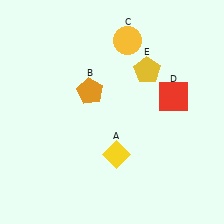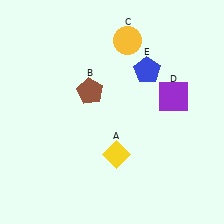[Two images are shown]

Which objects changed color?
B changed from orange to brown. D changed from red to purple. E changed from yellow to blue.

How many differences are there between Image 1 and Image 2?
There are 3 differences between the two images.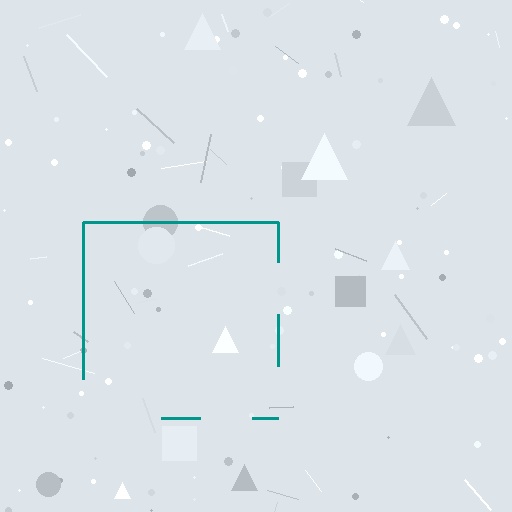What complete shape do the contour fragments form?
The contour fragments form a square.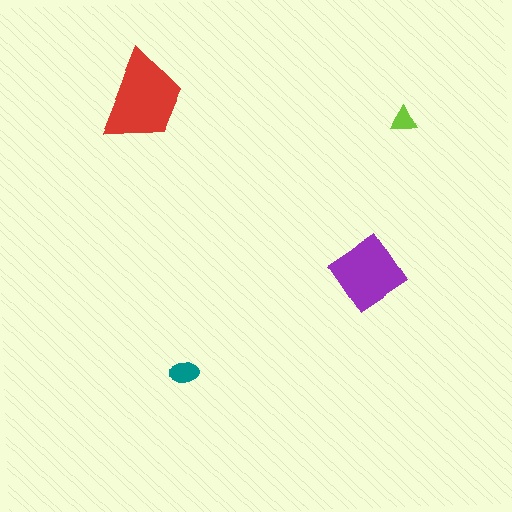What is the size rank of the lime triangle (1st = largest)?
4th.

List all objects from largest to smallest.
The red trapezoid, the purple diamond, the teal ellipse, the lime triangle.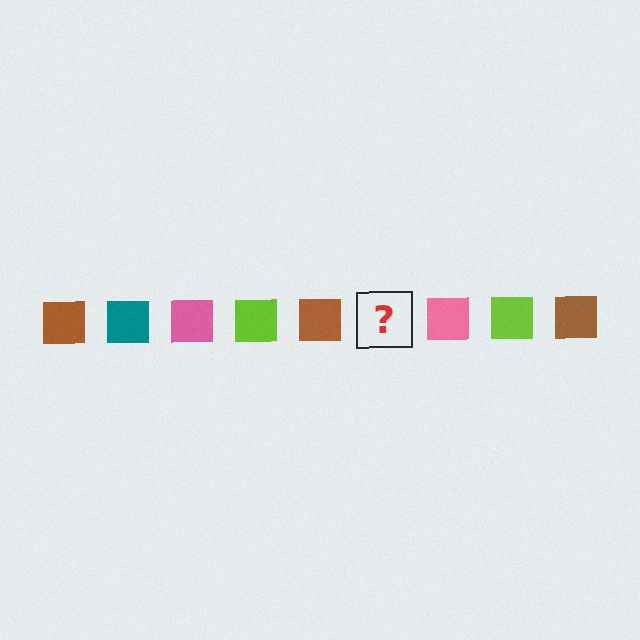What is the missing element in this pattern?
The missing element is a teal square.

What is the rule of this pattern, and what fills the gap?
The rule is that the pattern cycles through brown, teal, pink, lime squares. The gap should be filled with a teal square.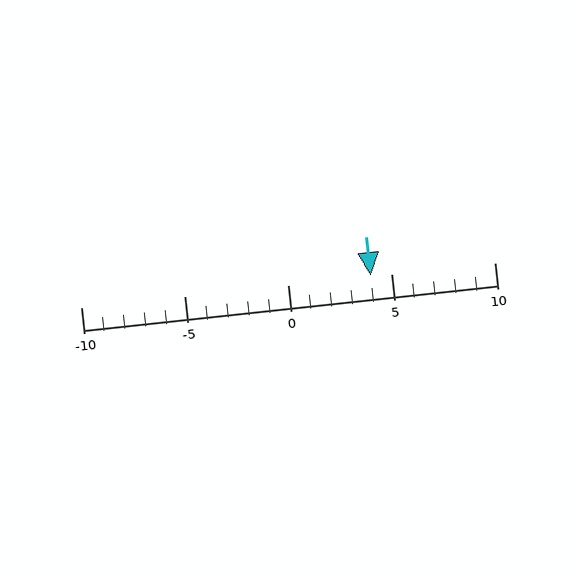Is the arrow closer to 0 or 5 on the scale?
The arrow is closer to 5.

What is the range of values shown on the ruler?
The ruler shows values from -10 to 10.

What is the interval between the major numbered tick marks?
The major tick marks are spaced 5 units apart.